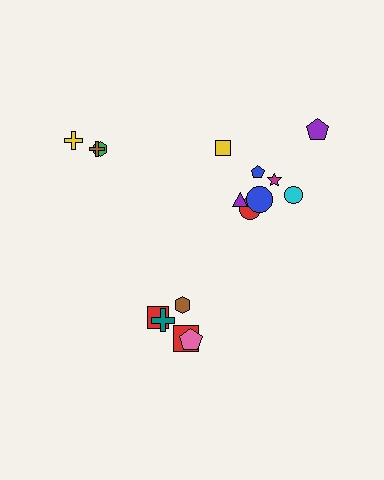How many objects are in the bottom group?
There are 5 objects.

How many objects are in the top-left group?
There are 3 objects.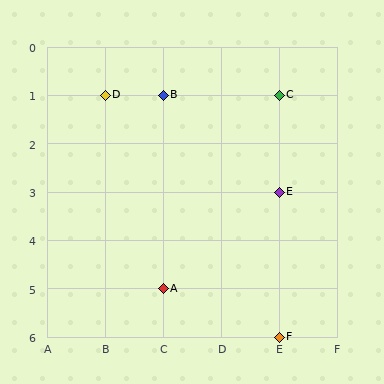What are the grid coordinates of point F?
Point F is at grid coordinates (E, 6).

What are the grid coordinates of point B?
Point B is at grid coordinates (C, 1).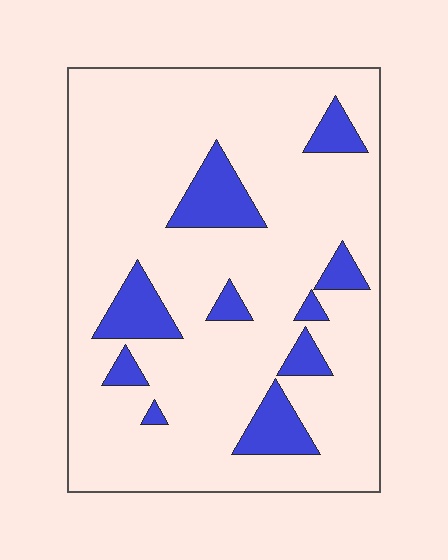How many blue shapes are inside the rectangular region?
10.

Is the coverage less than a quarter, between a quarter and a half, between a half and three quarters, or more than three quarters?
Less than a quarter.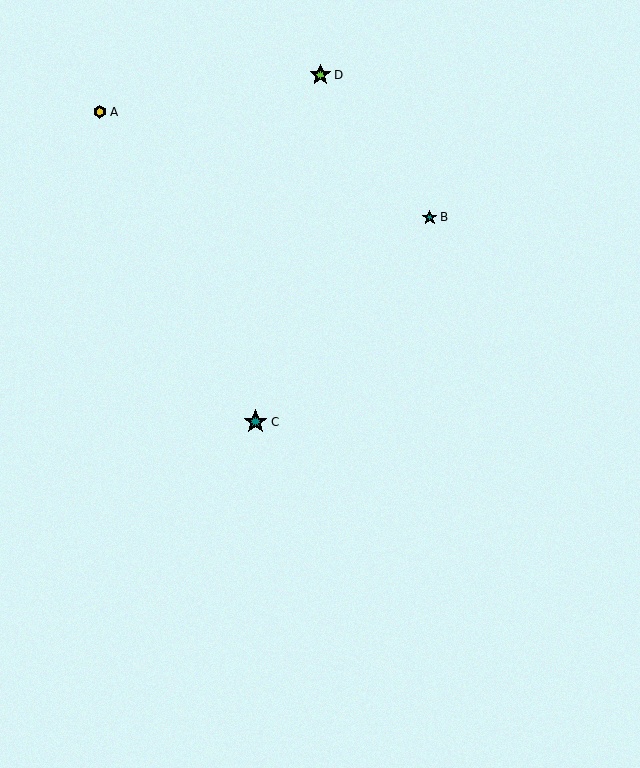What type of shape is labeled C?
Shape C is a teal star.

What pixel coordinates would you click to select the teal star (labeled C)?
Click at (256, 422) to select the teal star C.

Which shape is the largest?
The teal star (labeled C) is the largest.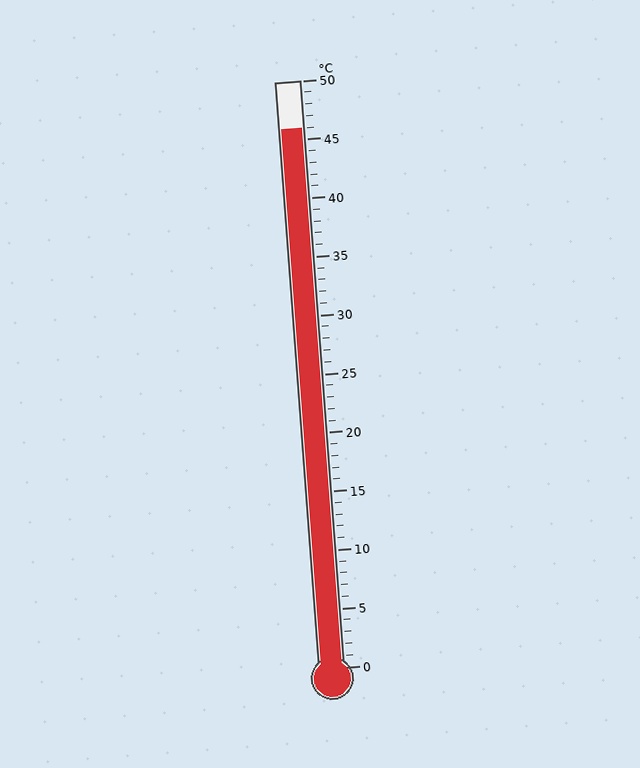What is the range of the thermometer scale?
The thermometer scale ranges from 0°C to 50°C.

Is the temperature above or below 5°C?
The temperature is above 5°C.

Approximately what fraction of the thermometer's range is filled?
The thermometer is filled to approximately 90% of its range.